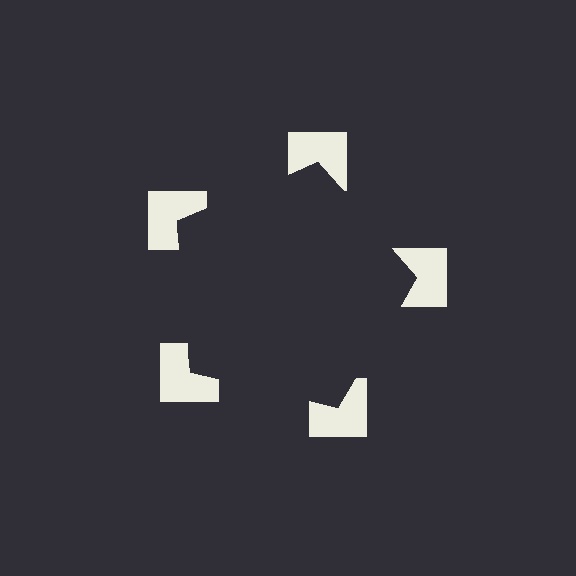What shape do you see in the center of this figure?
An illusory pentagon — its edges are inferred from the aligned wedge cuts in the notched squares, not physically drawn.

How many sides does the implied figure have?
5 sides.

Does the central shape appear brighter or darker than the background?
It typically appears slightly darker than the background, even though no actual brightness change is drawn.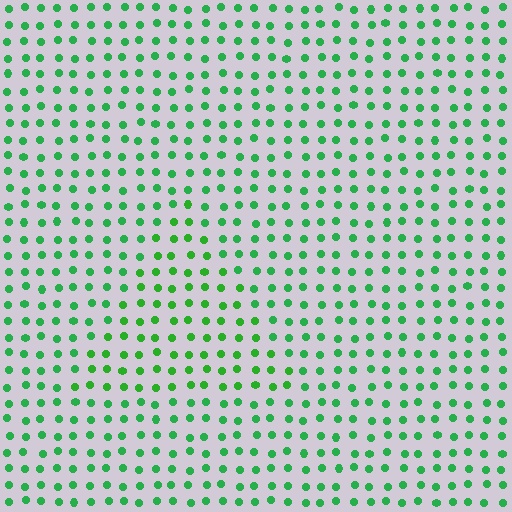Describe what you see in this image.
The image is filled with small green elements in a uniform arrangement. A triangle-shaped region is visible where the elements are tinted to a slightly different hue, forming a subtle color boundary.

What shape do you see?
I see a triangle.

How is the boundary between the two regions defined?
The boundary is defined purely by a slight shift in hue (about 17 degrees). Spacing, size, and orientation are identical on both sides.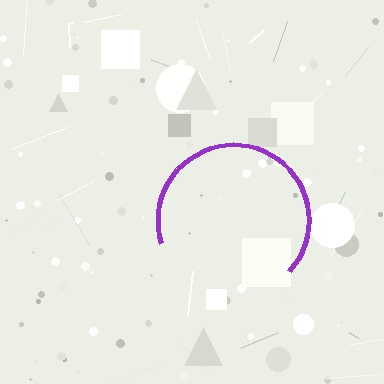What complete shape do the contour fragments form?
The contour fragments form a circle.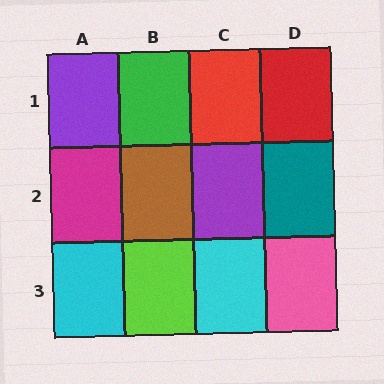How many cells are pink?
1 cell is pink.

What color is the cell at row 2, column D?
Teal.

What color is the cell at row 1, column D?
Red.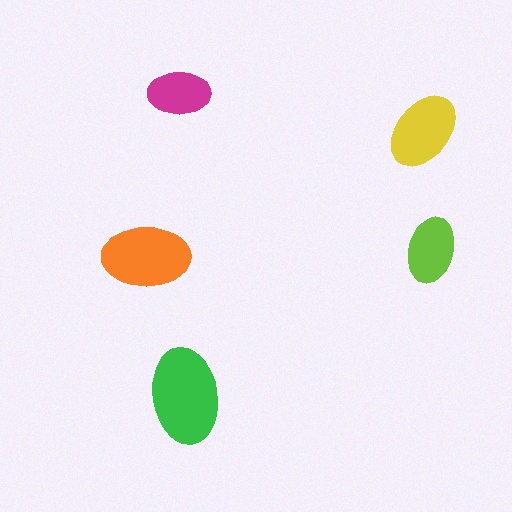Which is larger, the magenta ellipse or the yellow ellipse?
The yellow one.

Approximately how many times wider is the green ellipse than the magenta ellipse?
About 1.5 times wider.